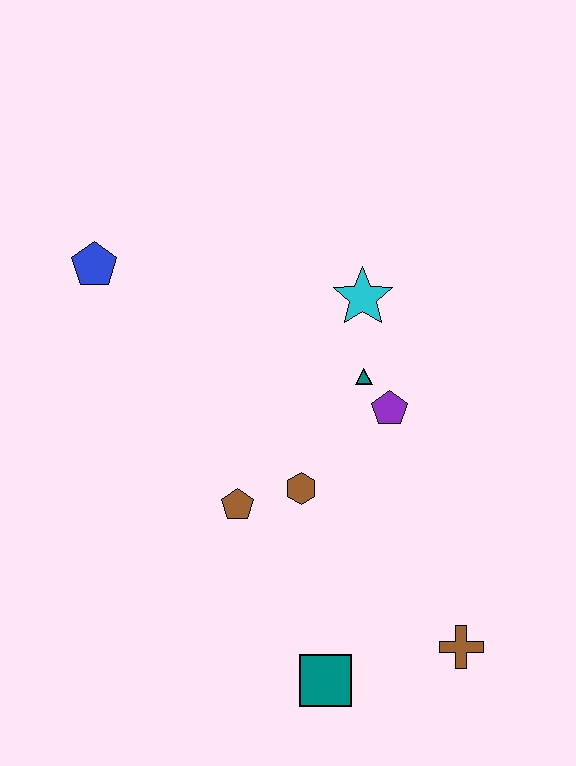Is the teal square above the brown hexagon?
No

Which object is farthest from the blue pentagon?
The brown cross is farthest from the blue pentagon.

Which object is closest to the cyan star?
The teal triangle is closest to the cyan star.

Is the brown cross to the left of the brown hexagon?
No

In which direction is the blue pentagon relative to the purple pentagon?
The blue pentagon is to the left of the purple pentagon.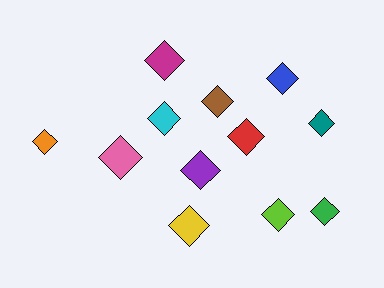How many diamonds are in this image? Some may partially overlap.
There are 12 diamonds.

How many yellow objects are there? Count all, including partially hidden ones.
There is 1 yellow object.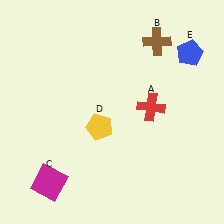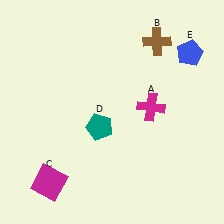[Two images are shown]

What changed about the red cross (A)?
In Image 1, A is red. In Image 2, it changed to magenta.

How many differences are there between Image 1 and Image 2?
There are 2 differences between the two images.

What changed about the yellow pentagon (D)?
In Image 1, D is yellow. In Image 2, it changed to teal.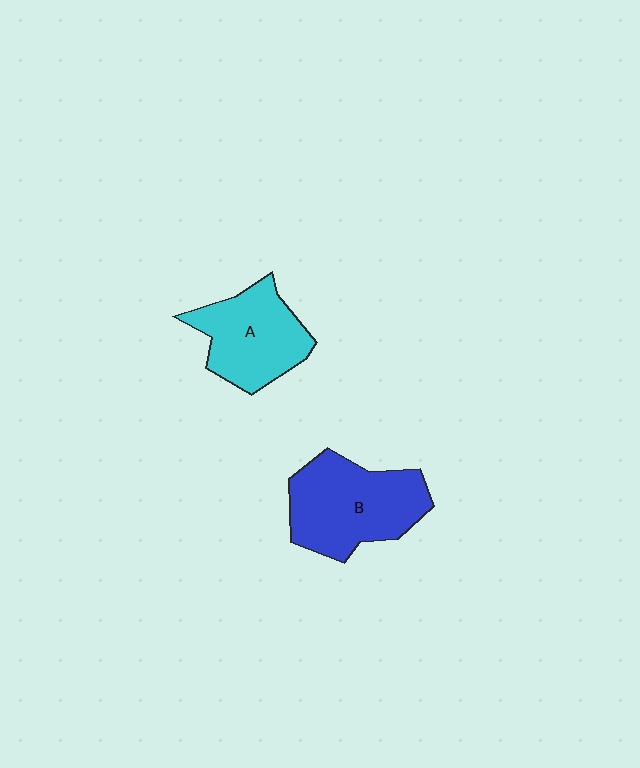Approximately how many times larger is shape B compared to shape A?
Approximately 1.2 times.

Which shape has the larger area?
Shape B (blue).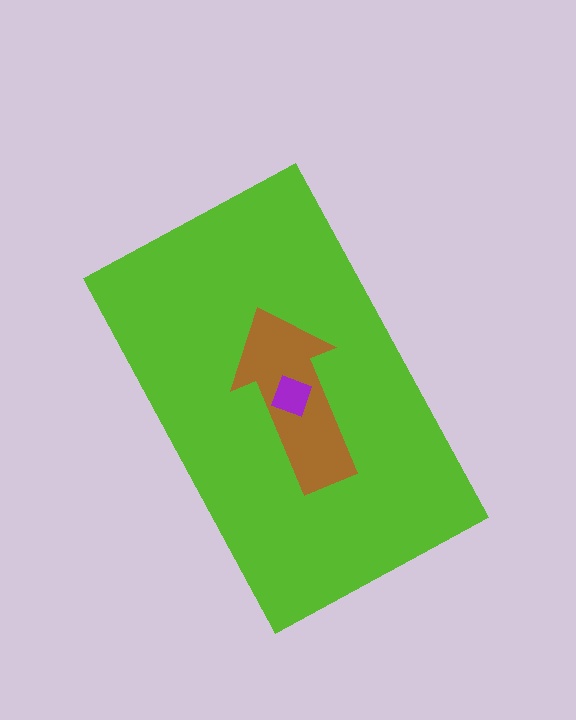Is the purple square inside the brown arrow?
Yes.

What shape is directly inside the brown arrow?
The purple square.